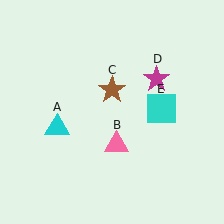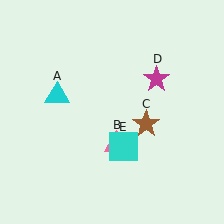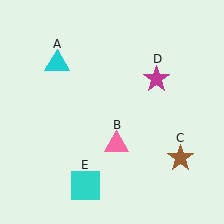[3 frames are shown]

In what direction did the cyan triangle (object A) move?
The cyan triangle (object A) moved up.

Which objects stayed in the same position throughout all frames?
Pink triangle (object B) and magenta star (object D) remained stationary.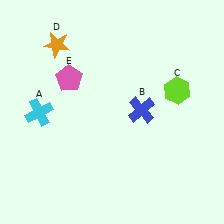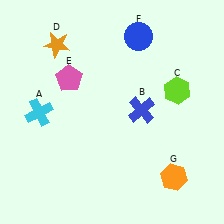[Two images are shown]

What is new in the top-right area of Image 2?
A blue circle (F) was added in the top-right area of Image 2.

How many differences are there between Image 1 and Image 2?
There are 2 differences between the two images.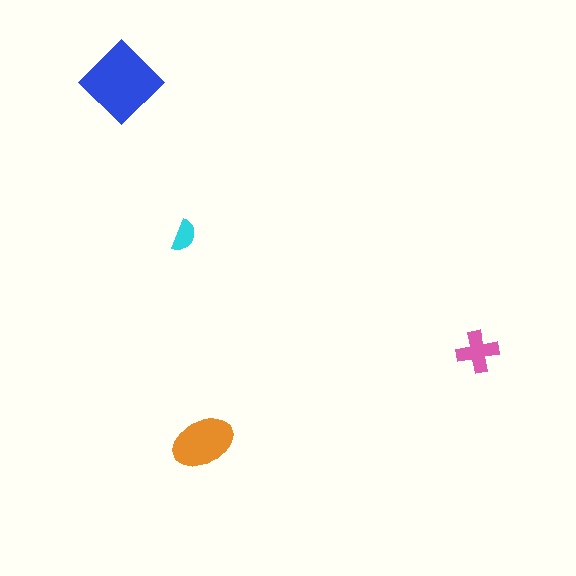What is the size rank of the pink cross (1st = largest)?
3rd.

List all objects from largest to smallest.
The blue diamond, the orange ellipse, the pink cross, the cyan semicircle.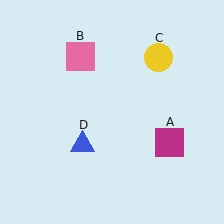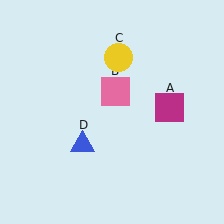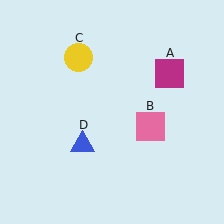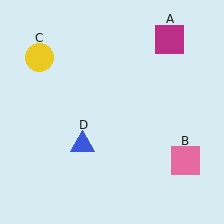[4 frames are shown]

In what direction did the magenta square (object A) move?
The magenta square (object A) moved up.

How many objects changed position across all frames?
3 objects changed position: magenta square (object A), pink square (object B), yellow circle (object C).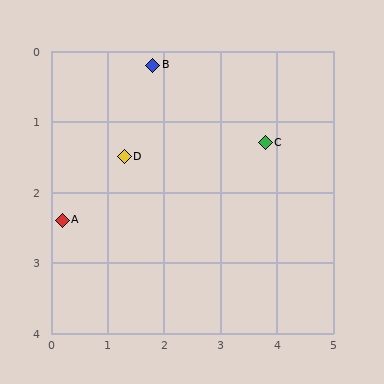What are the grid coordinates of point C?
Point C is at approximately (3.8, 1.3).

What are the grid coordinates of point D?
Point D is at approximately (1.3, 1.5).